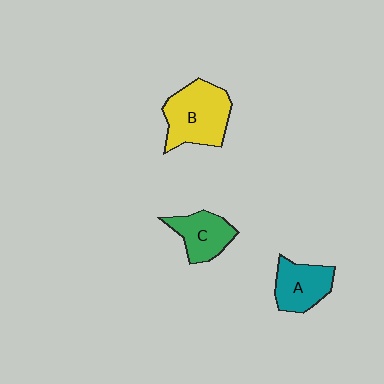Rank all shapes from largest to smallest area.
From largest to smallest: B (yellow), A (teal), C (green).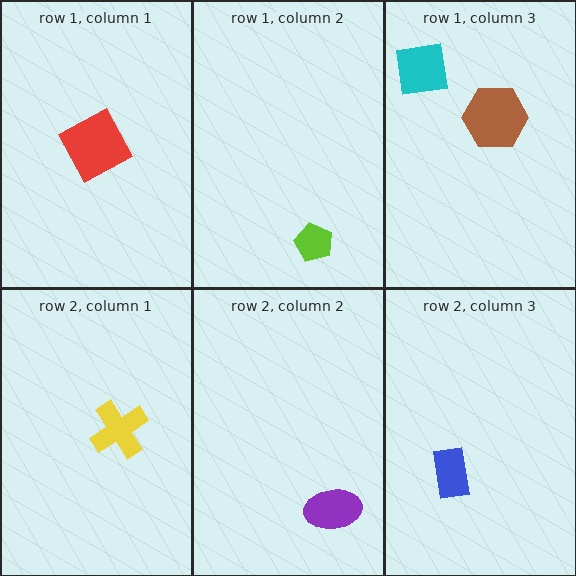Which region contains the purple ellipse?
The row 2, column 2 region.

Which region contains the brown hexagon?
The row 1, column 3 region.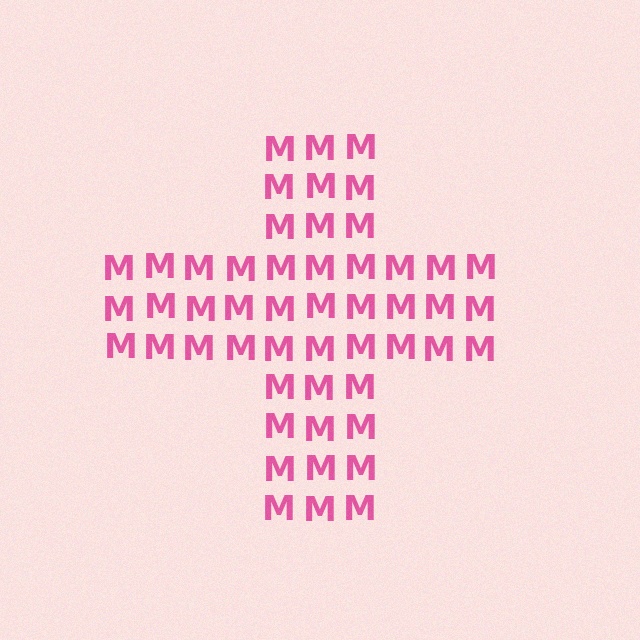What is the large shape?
The large shape is a cross.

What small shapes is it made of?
It is made of small letter M's.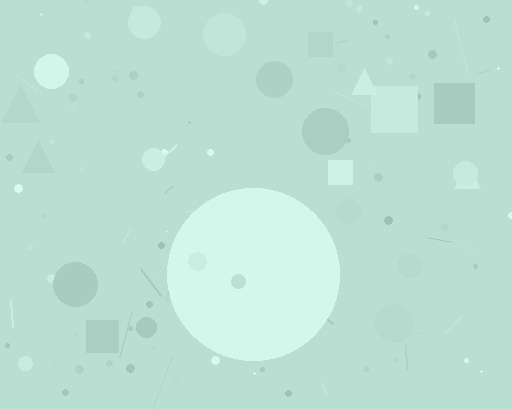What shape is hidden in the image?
A circle is hidden in the image.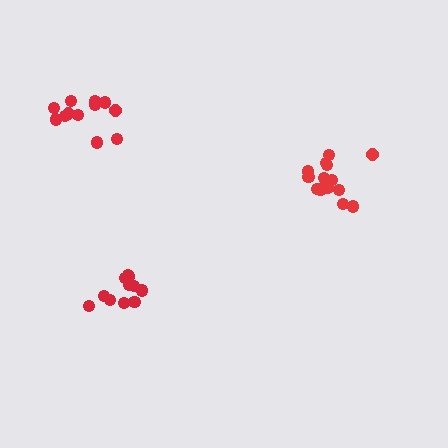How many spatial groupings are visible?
There are 3 spatial groupings.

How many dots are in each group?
Group 1: 11 dots, Group 2: 15 dots, Group 3: 12 dots (38 total).